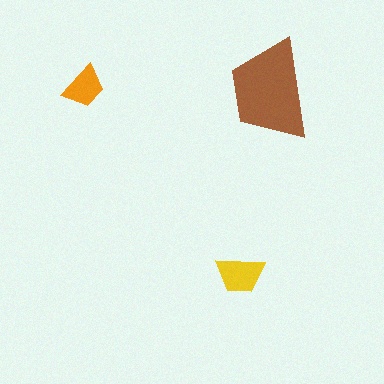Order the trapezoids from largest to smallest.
the brown one, the yellow one, the orange one.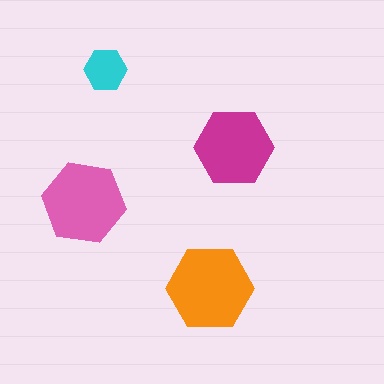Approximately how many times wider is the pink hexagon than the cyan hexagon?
About 2 times wider.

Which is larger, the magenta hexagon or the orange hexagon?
The orange one.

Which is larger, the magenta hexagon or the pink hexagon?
The pink one.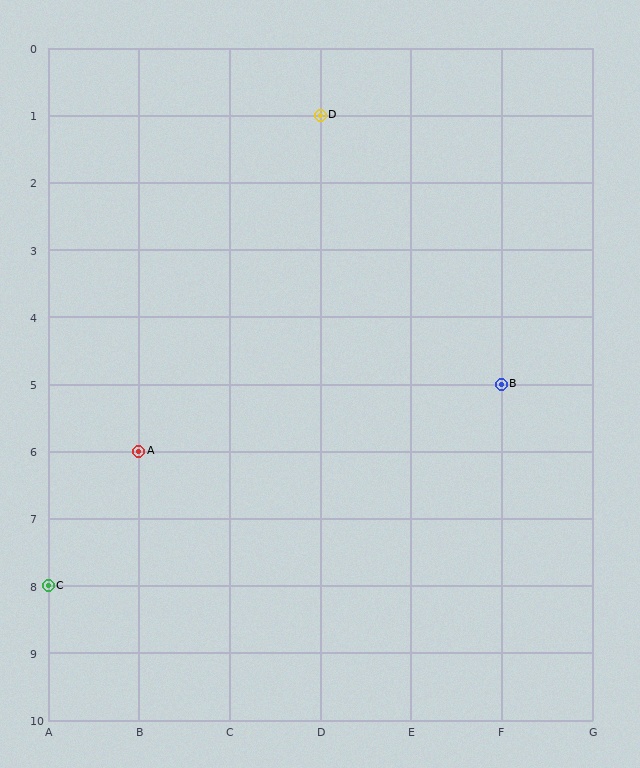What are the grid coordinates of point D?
Point D is at grid coordinates (D, 1).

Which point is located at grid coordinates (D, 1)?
Point D is at (D, 1).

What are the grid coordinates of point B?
Point B is at grid coordinates (F, 5).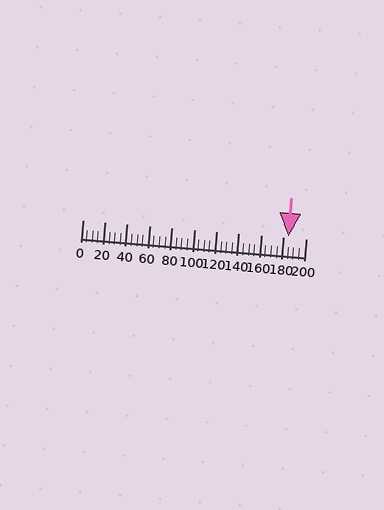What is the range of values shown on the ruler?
The ruler shows values from 0 to 200.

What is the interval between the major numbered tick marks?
The major tick marks are spaced 20 units apart.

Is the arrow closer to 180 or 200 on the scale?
The arrow is closer to 180.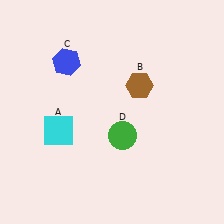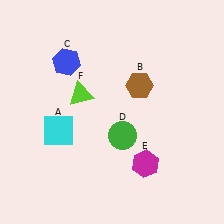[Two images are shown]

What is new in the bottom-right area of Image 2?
A magenta hexagon (E) was added in the bottom-right area of Image 2.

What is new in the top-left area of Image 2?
A lime triangle (F) was added in the top-left area of Image 2.